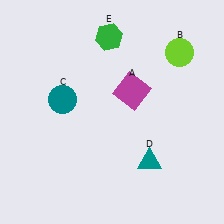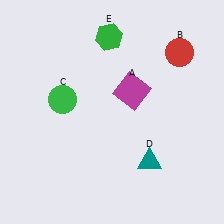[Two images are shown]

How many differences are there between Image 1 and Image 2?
There are 2 differences between the two images.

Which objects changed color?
B changed from lime to red. C changed from teal to green.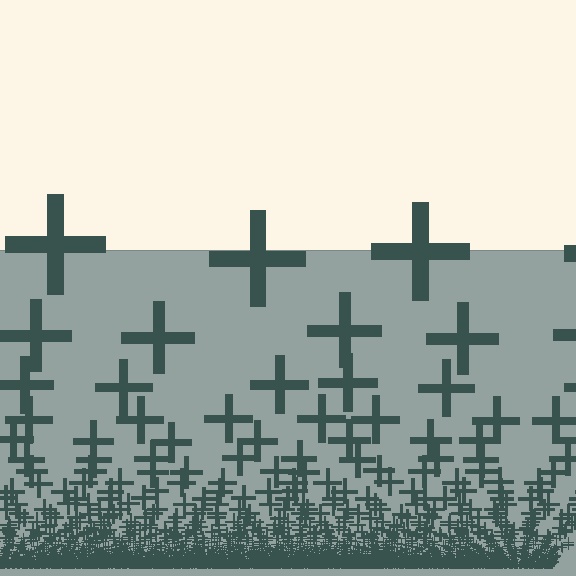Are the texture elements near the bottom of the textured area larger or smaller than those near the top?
Smaller. The gradient is inverted — elements near the bottom are smaller and denser.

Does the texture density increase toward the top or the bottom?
Density increases toward the bottom.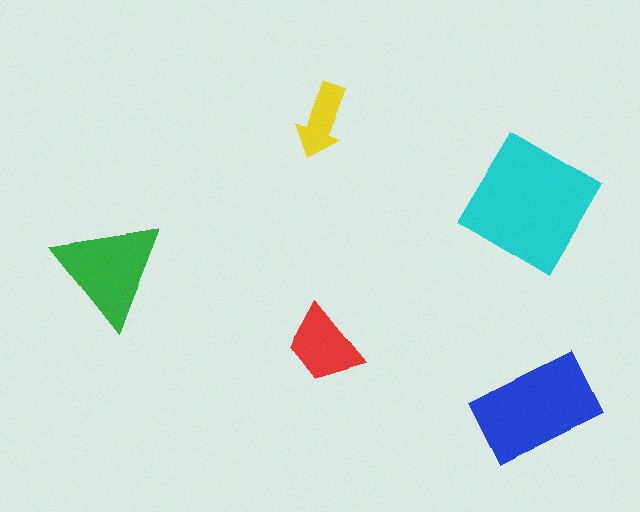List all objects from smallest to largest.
The yellow arrow, the red trapezoid, the green triangle, the blue rectangle, the cyan diamond.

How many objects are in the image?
There are 5 objects in the image.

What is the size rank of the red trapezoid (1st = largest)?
4th.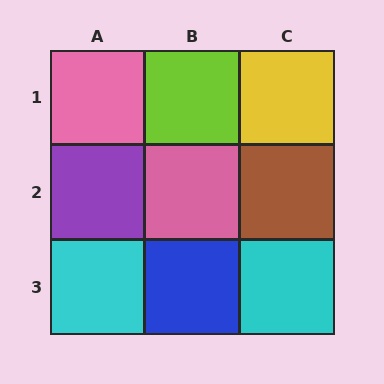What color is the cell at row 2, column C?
Brown.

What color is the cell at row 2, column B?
Pink.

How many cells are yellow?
1 cell is yellow.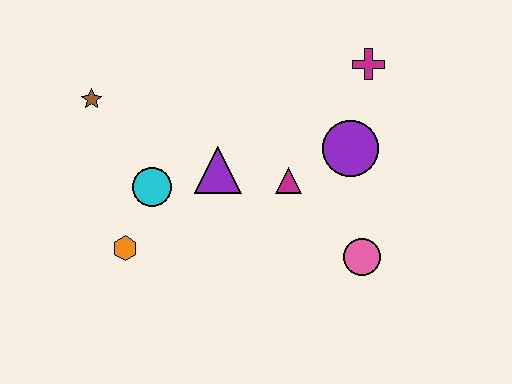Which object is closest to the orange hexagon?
The cyan circle is closest to the orange hexagon.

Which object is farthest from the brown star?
The pink circle is farthest from the brown star.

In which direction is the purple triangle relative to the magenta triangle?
The purple triangle is to the left of the magenta triangle.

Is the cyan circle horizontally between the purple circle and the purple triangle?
No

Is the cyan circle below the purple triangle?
Yes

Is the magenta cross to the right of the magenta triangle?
Yes